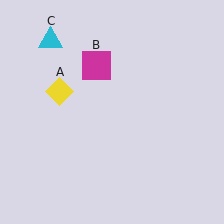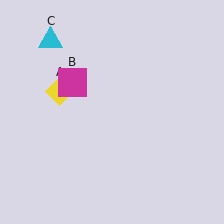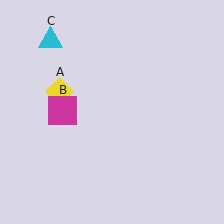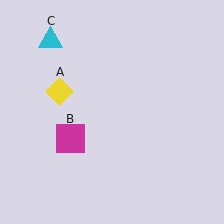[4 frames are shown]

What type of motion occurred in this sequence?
The magenta square (object B) rotated counterclockwise around the center of the scene.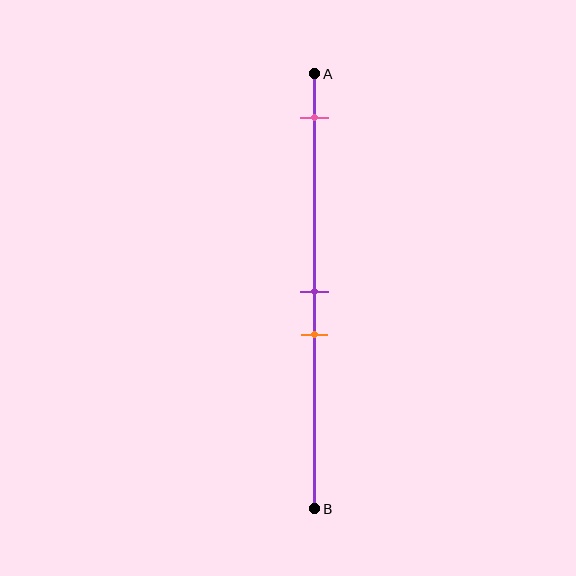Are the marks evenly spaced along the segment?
No, the marks are not evenly spaced.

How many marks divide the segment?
There are 3 marks dividing the segment.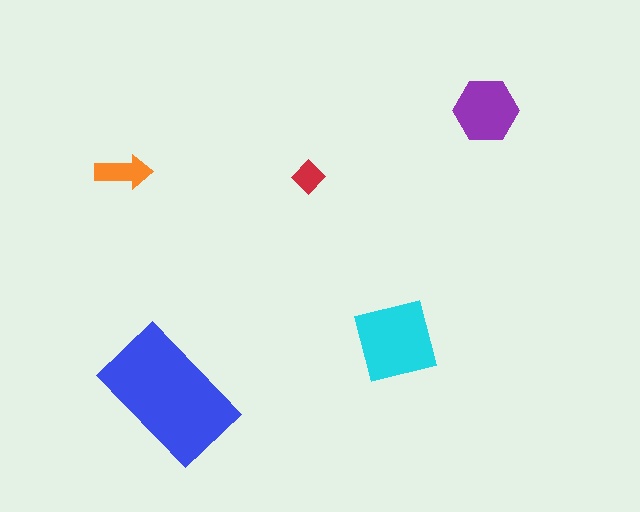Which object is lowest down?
The blue rectangle is bottommost.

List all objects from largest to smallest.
The blue rectangle, the cyan square, the purple hexagon, the orange arrow, the red diamond.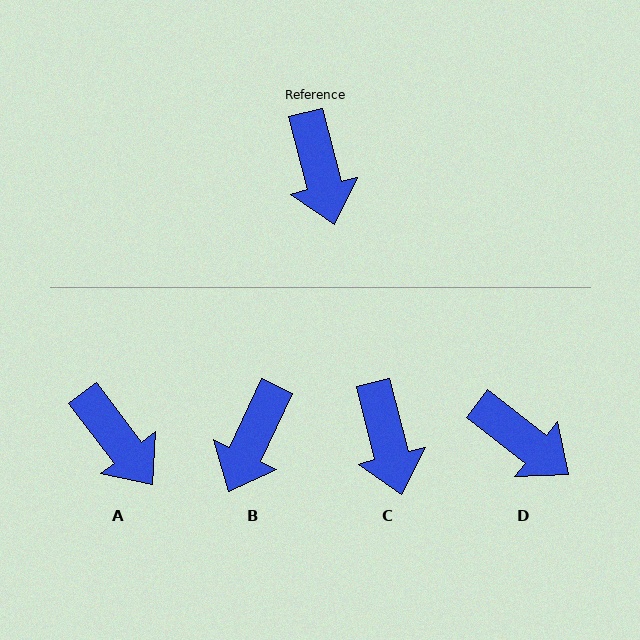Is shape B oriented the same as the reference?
No, it is off by about 39 degrees.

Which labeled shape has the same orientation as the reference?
C.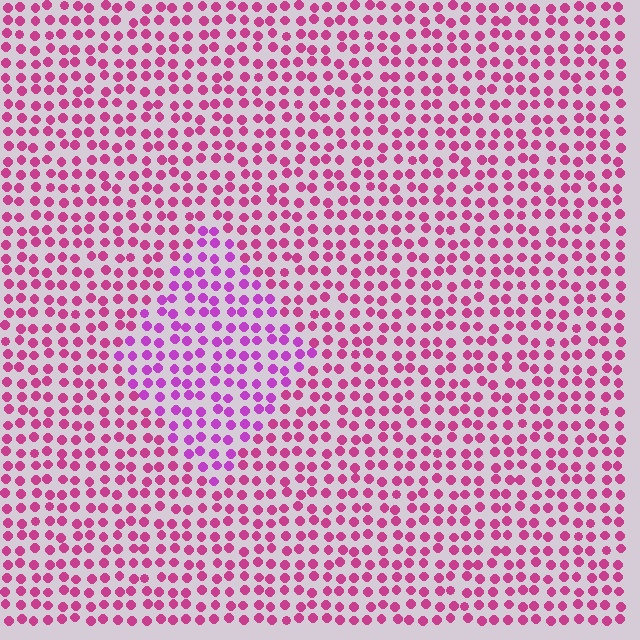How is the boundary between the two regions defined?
The boundary is defined purely by a slight shift in hue (about 30 degrees). Spacing, size, and orientation are identical on both sides.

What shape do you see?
I see a diamond.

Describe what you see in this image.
The image is filled with small magenta elements in a uniform arrangement. A diamond-shaped region is visible where the elements are tinted to a slightly different hue, forming a subtle color boundary.